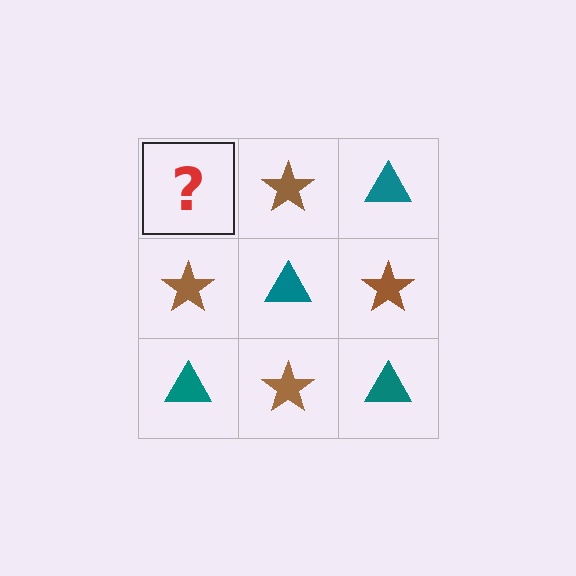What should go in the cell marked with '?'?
The missing cell should contain a teal triangle.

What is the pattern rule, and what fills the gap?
The rule is that it alternates teal triangle and brown star in a checkerboard pattern. The gap should be filled with a teal triangle.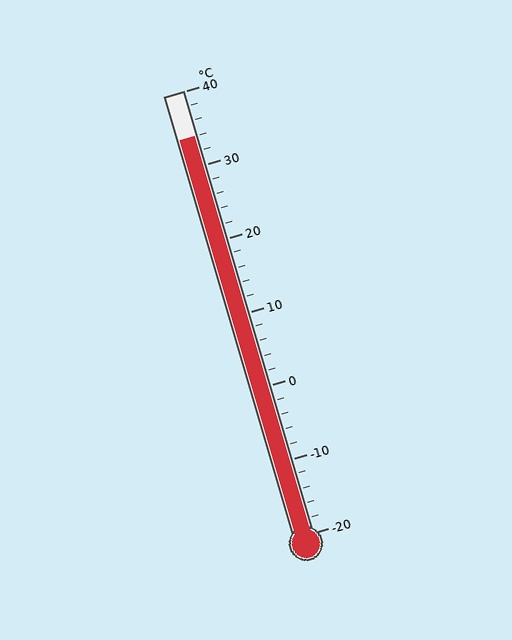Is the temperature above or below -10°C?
The temperature is above -10°C.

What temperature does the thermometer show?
The thermometer shows approximately 34°C.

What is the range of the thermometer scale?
The thermometer scale ranges from -20°C to 40°C.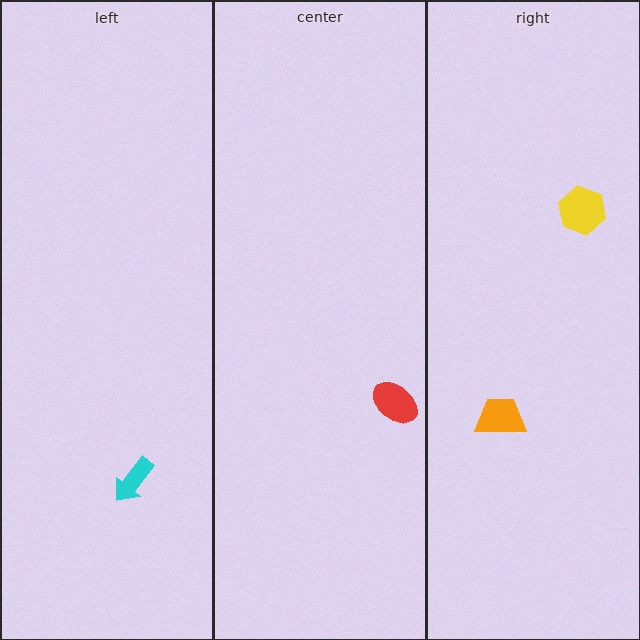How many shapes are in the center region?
1.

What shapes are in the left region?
The cyan arrow.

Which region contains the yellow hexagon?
The right region.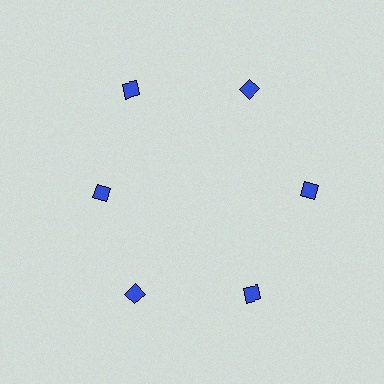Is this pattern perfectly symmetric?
No. The 6 blue diamonds are arranged in a ring, but one element near the 9 o'clock position is pulled inward toward the center, breaking the 6-fold rotational symmetry.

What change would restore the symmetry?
The symmetry would be restored by moving it outward, back onto the ring so that all 6 diamonds sit at equal angles and equal distance from the center.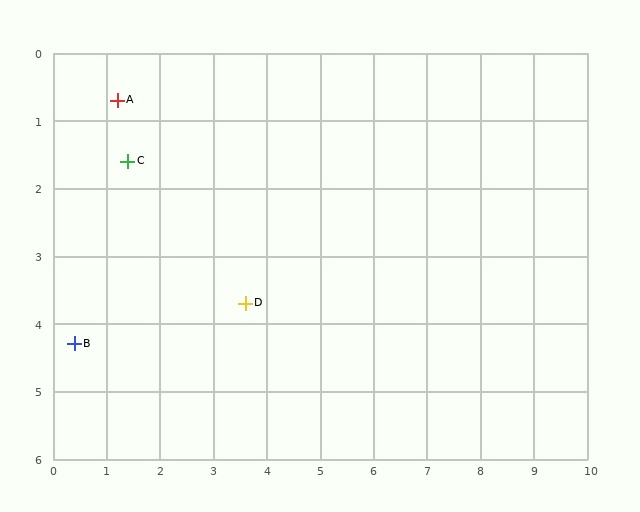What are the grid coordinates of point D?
Point D is at approximately (3.6, 3.7).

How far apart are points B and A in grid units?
Points B and A are about 3.7 grid units apart.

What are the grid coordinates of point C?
Point C is at approximately (1.4, 1.6).